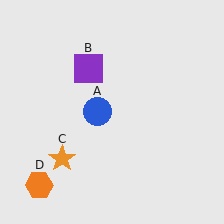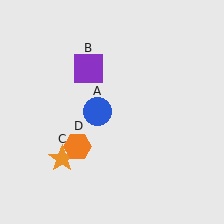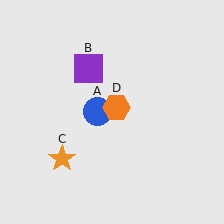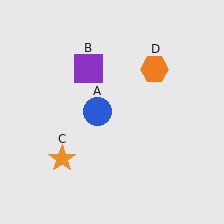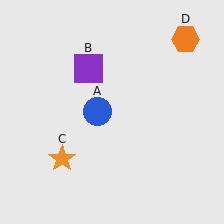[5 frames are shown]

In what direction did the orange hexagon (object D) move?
The orange hexagon (object D) moved up and to the right.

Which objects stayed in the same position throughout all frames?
Blue circle (object A) and purple square (object B) and orange star (object C) remained stationary.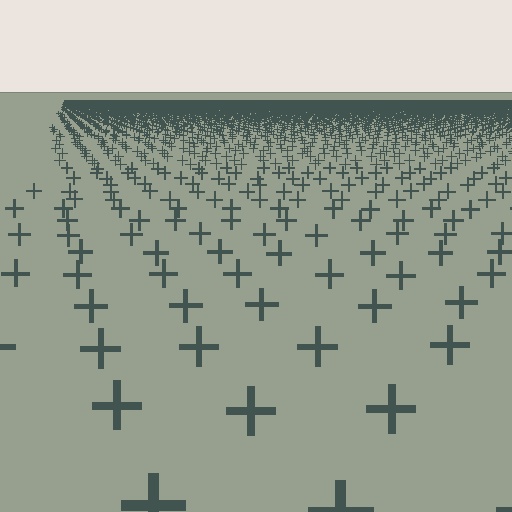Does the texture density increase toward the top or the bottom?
Density increases toward the top.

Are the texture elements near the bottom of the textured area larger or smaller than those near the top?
Larger. Near the bottom, elements are closer to the viewer and appear at a bigger on-screen size.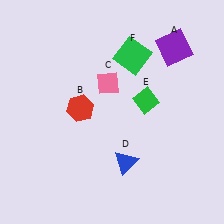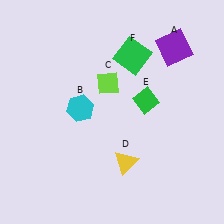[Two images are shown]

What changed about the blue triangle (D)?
In Image 1, D is blue. In Image 2, it changed to yellow.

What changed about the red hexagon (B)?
In Image 1, B is red. In Image 2, it changed to cyan.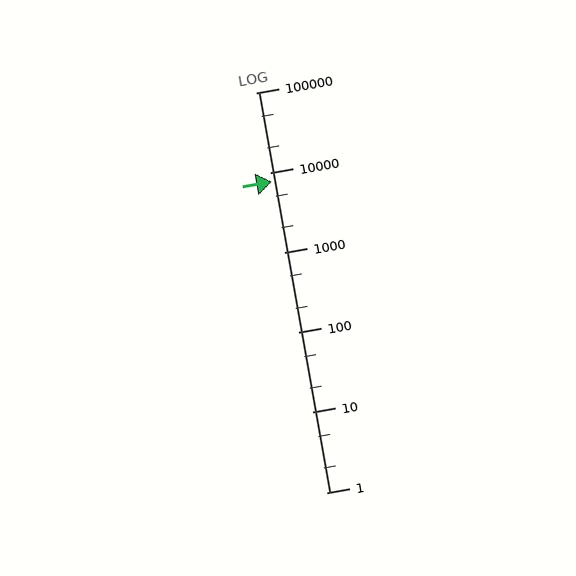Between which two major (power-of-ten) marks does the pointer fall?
The pointer is between 1000 and 10000.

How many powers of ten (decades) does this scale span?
The scale spans 5 decades, from 1 to 100000.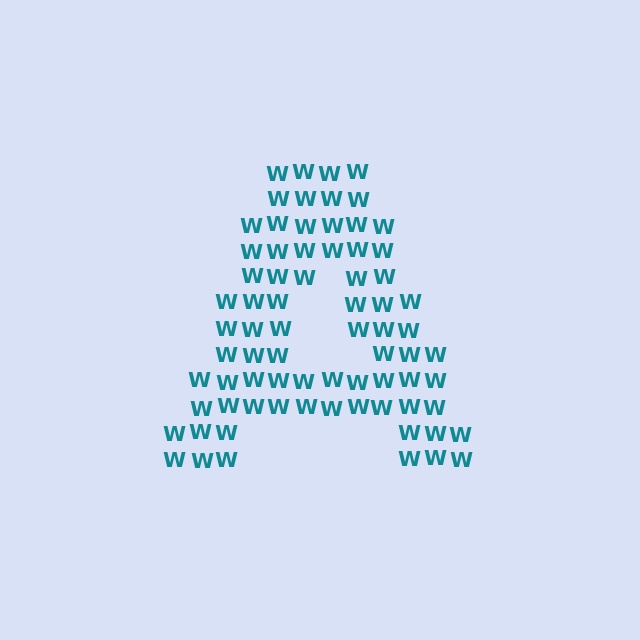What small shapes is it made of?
It is made of small letter W's.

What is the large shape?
The large shape is the letter A.